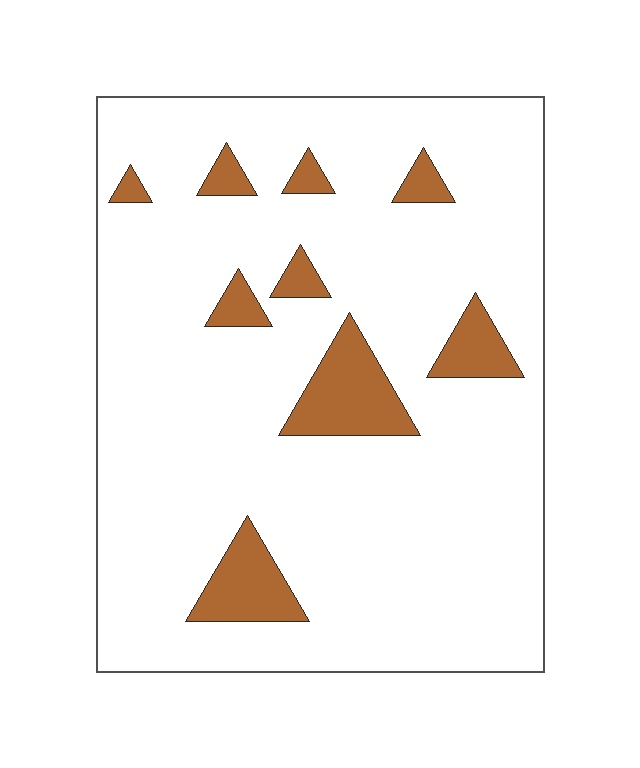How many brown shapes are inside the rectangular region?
9.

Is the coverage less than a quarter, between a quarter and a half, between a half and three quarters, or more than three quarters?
Less than a quarter.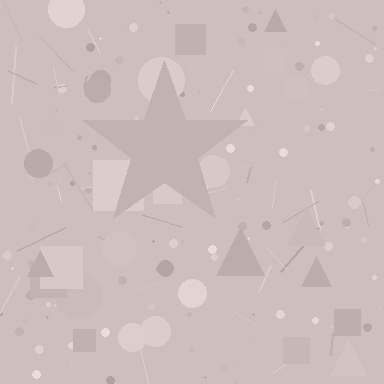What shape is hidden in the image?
A star is hidden in the image.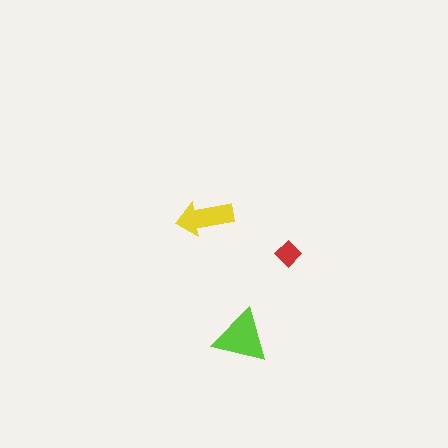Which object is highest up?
The yellow arrow is topmost.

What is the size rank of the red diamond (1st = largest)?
3rd.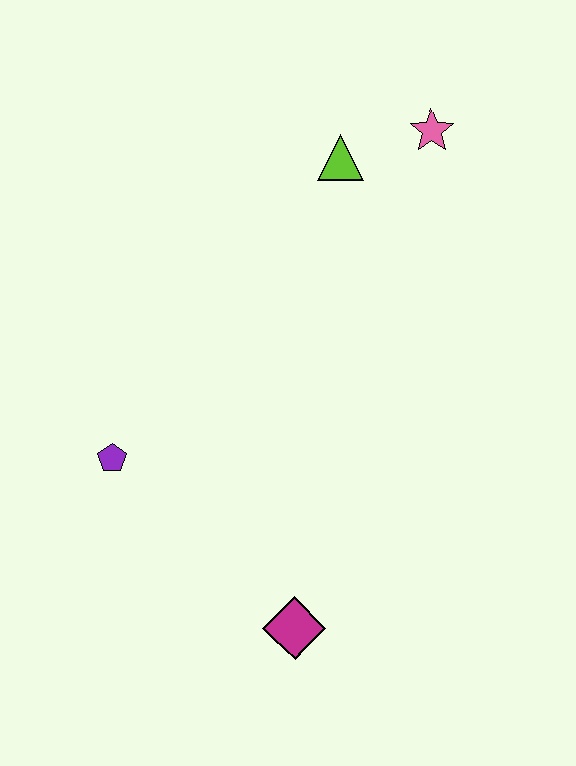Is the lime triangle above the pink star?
No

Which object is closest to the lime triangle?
The pink star is closest to the lime triangle.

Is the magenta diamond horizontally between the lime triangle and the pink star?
No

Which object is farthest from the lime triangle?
The magenta diamond is farthest from the lime triangle.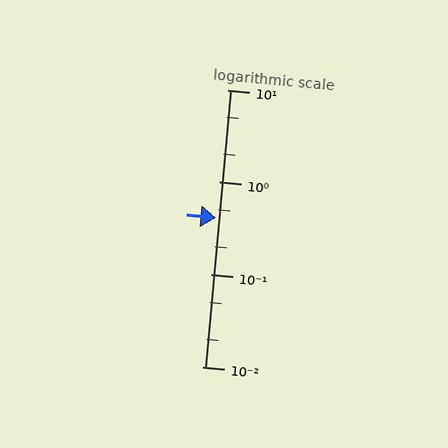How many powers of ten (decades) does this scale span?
The scale spans 3 decades, from 0.01 to 10.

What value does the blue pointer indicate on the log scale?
The pointer indicates approximately 0.41.